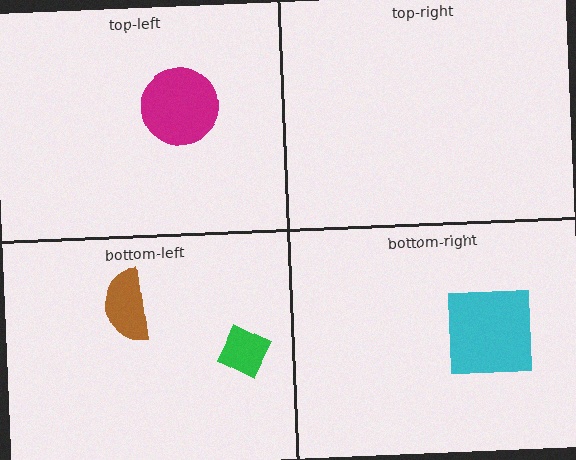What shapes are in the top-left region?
The magenta circle.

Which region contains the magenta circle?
The top-left region.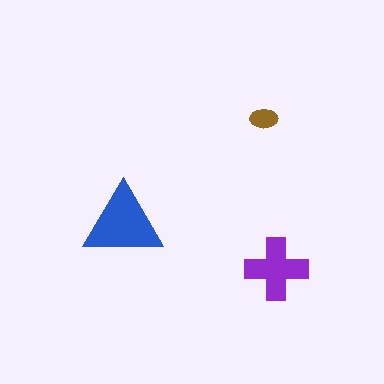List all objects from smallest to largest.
The brown ellipse, the purple cross, the blue triangle.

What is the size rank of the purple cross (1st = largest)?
2nd.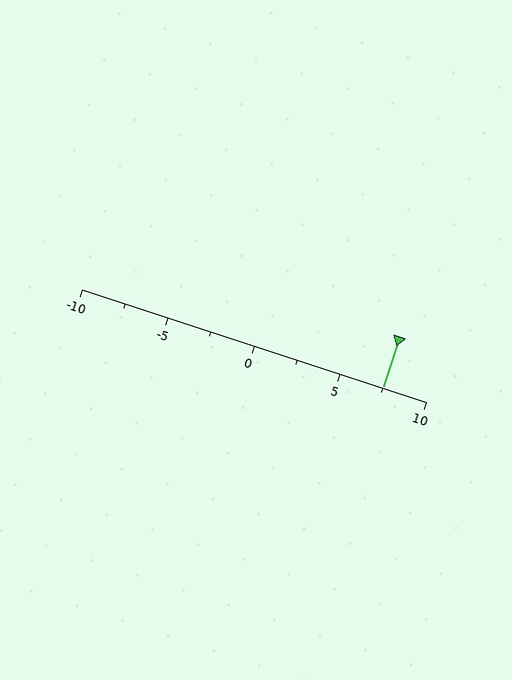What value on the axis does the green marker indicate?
The marker indicates approximately 7.5.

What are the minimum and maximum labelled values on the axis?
The axis runs from -10 to 10.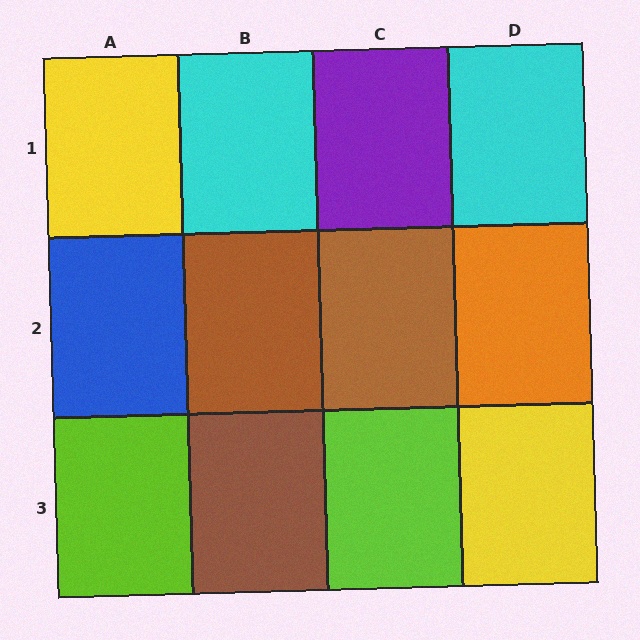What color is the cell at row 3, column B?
Brown.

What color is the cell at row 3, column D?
Yellow.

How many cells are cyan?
2 cells are cyan.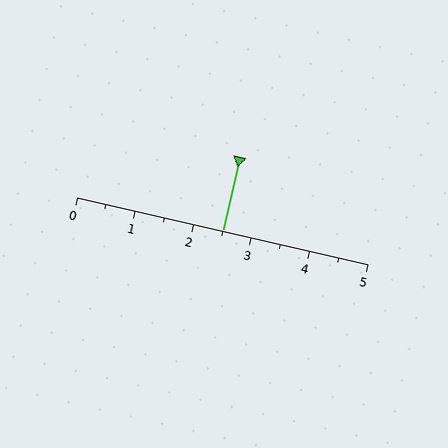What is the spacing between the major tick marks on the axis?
The major ticks are spaced 1 apart.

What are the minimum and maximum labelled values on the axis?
The axis runs from 0 to 5.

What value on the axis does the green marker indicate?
The marker indicates approximately 2.5.